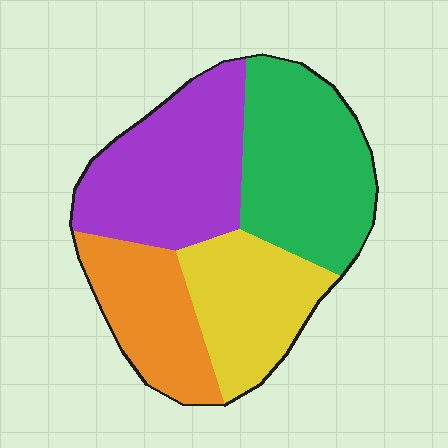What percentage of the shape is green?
Green takes up about one third (1/3) of the shape.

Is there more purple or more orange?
Purple.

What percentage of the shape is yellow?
Yellow takes up between a sixth and a third of the shape.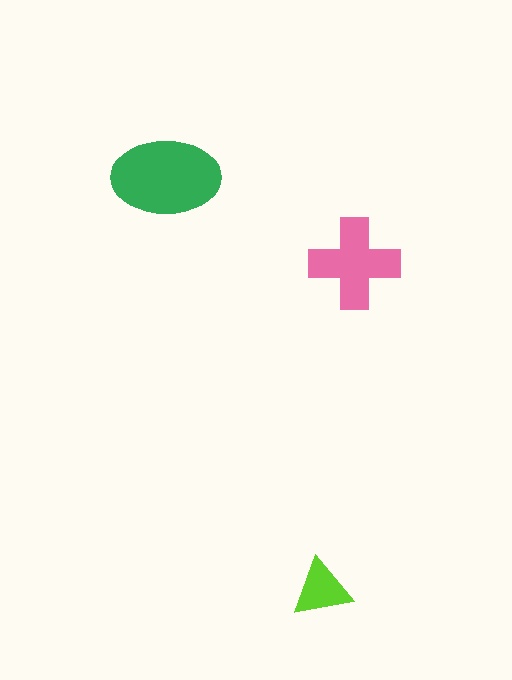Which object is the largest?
The green ellipse.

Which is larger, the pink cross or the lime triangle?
The pink cross.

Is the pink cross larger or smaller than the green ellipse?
Smaller.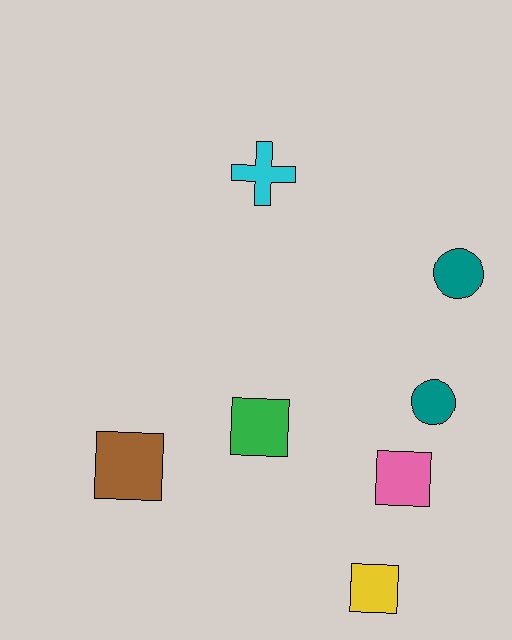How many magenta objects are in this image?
There are no magenta objects.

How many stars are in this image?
There are no stars.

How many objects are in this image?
There are 7 objects.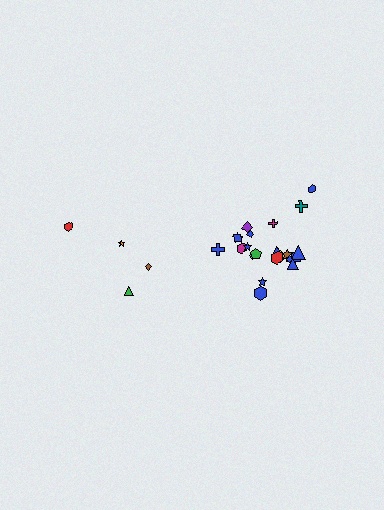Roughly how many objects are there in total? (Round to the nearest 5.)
Roughly 25 objects in total.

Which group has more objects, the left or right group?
The right group.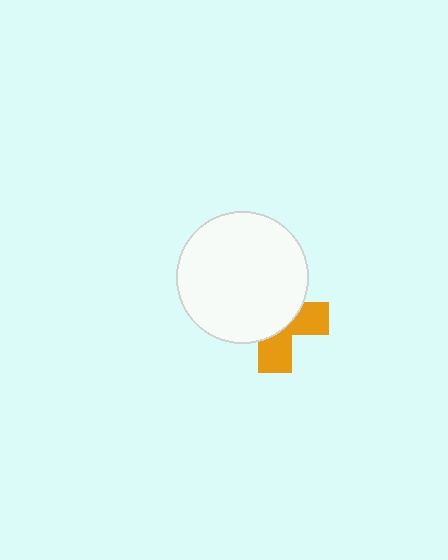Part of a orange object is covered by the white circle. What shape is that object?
It is a cross.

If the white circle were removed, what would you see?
You would see the complete orange cross.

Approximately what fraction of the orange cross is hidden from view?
Roughly 61% of the orange cross is hidden behind the white circle.